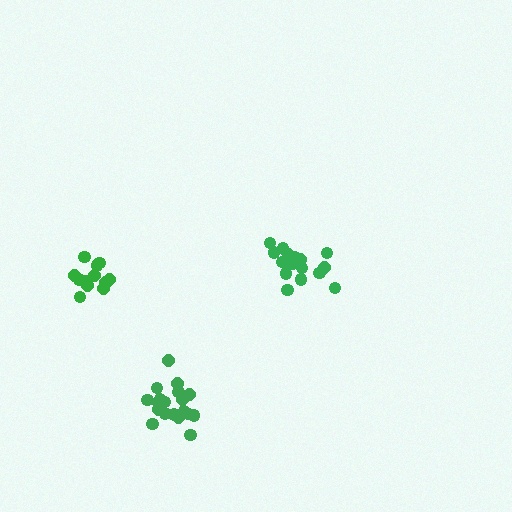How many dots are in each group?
Group 1: 19 dots, Group 2: 19 dots, Group 3: 13 dots (51 total).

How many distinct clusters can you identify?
There are 3 distinct clusters.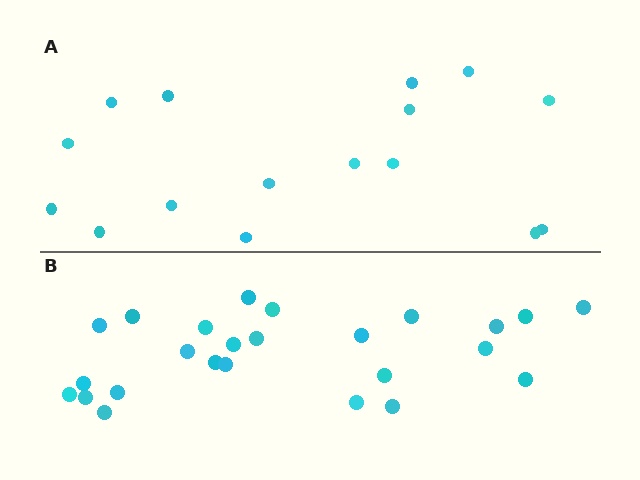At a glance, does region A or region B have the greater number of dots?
Region B (the bottom region) has more dots.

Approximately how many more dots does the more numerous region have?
Region B has roughly 8 or so more dots than region A.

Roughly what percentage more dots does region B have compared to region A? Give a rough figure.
About 55% more.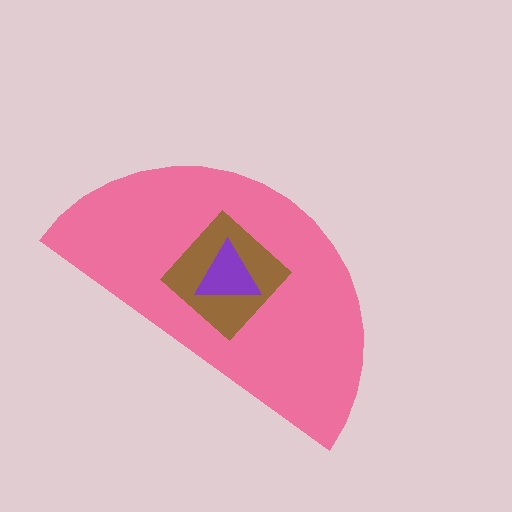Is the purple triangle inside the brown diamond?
Yes.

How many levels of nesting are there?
3.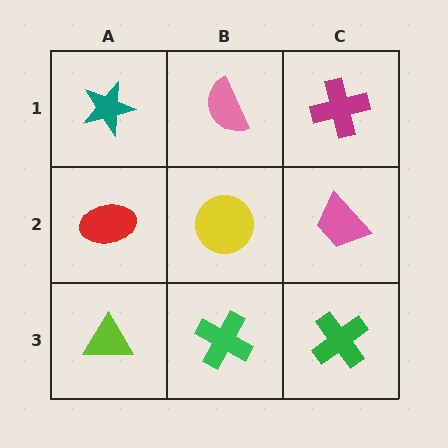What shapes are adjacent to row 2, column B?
A pink semicircle (row 1, column B), a green cross (row 3, column B), a red ellipse (row 2, column A), a pink trapezoid (row 2, column C).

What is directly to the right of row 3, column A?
A green cross.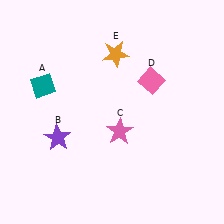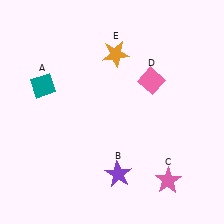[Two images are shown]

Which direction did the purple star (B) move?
The purple star (B) moved right.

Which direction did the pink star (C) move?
The pink star (C) moved down.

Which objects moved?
The objects that moved are: the purple star (B), the pink star (C).